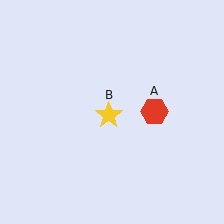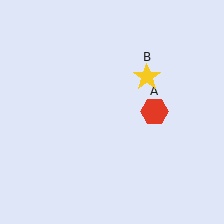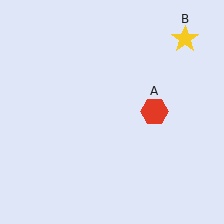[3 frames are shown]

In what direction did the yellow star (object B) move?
The yellow star (object B) moved up and to the right.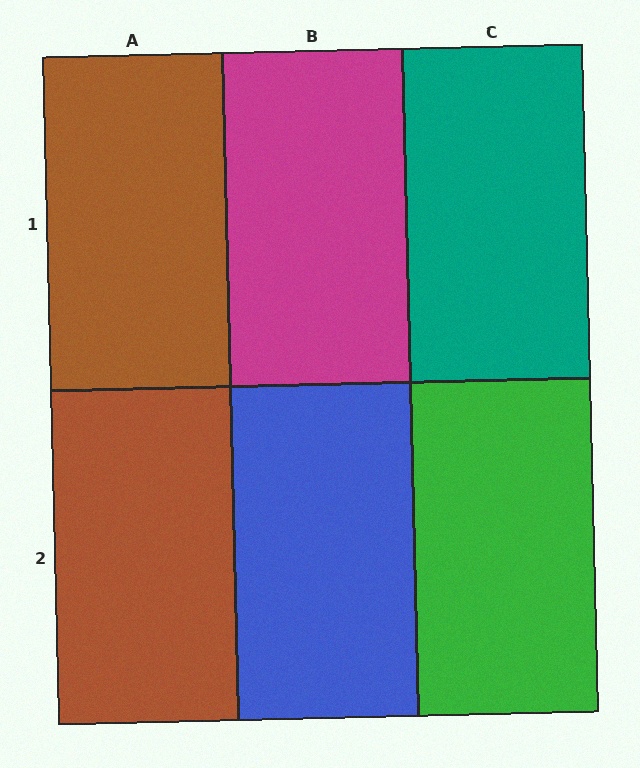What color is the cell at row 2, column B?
Blue.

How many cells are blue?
1 cell is blue.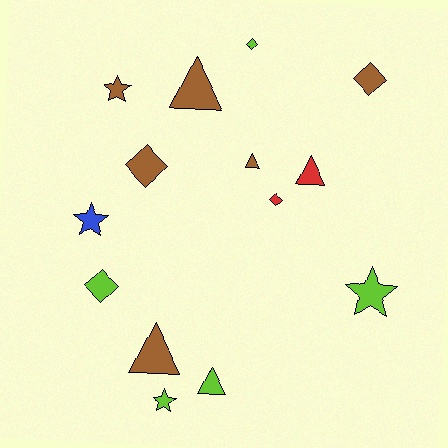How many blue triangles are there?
There are no blue triangles.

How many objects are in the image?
There are 14 objects.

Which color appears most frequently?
Brown, with 6 objects.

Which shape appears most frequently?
Triangle, with 5 objects.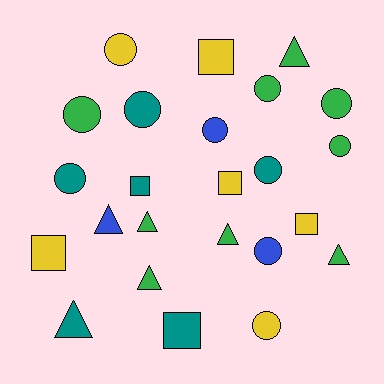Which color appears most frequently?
Green, with 9 objects.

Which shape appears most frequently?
Circle, with 11 objects.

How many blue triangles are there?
There is 1 blue triangle.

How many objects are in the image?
There are 24 objects.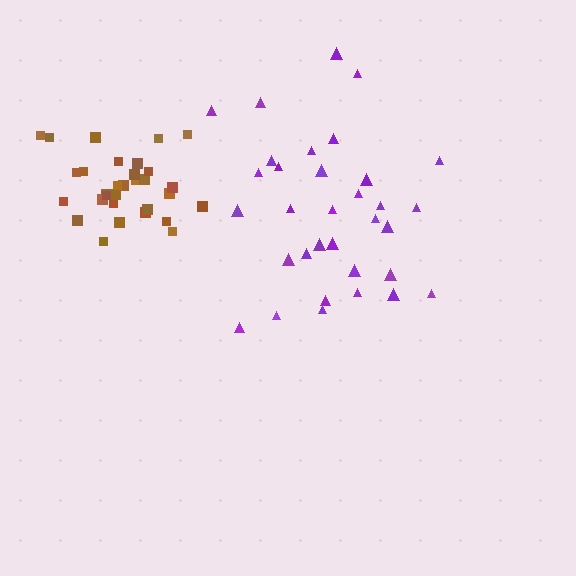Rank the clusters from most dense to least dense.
brown, purple.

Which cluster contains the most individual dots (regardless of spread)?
Purple (33).